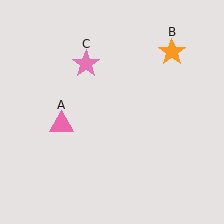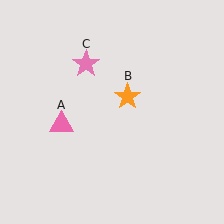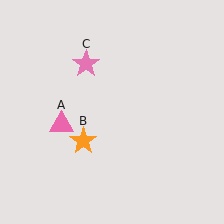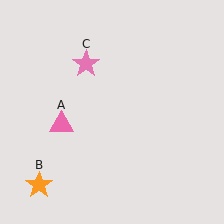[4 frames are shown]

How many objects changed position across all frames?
1 object changed position: orange star (object B).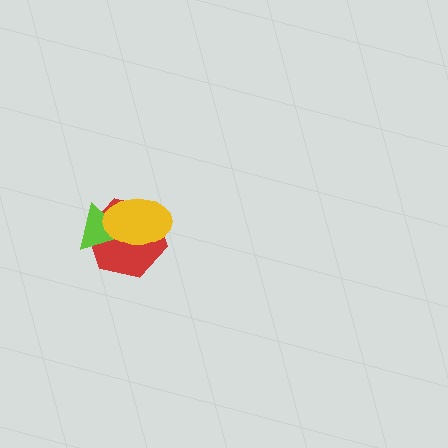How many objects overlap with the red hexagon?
2 objects overlap with the red hexagon.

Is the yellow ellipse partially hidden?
No, no other shape covers it.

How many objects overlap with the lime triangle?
2 objects overlap with the lime triangle.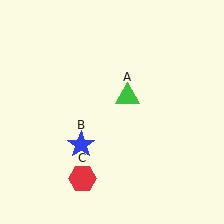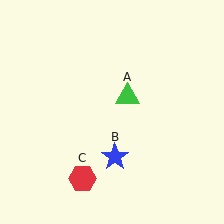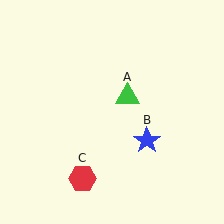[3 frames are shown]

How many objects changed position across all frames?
1 object changed position: blue star (object B).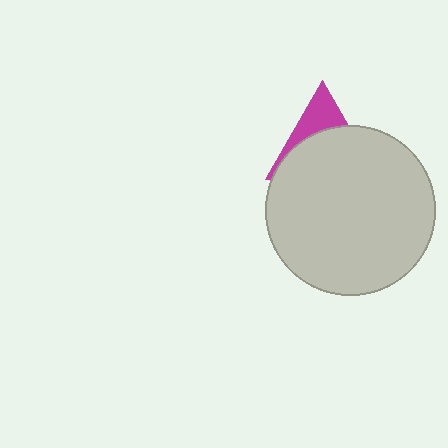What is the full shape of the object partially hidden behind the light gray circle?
The partially hidden object is a magenta triangle.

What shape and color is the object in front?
The object in front is a light gray circle.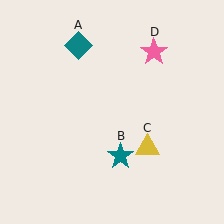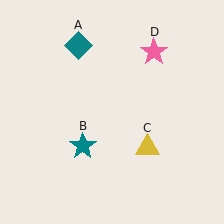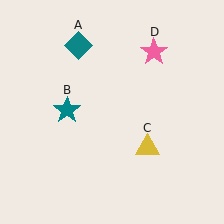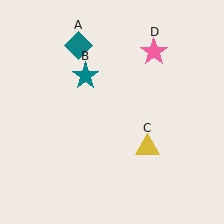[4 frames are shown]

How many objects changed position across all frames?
1 object changed position: teal star (object B).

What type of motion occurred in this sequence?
The teal star (object B) rotated clockwise around the center of the scene.